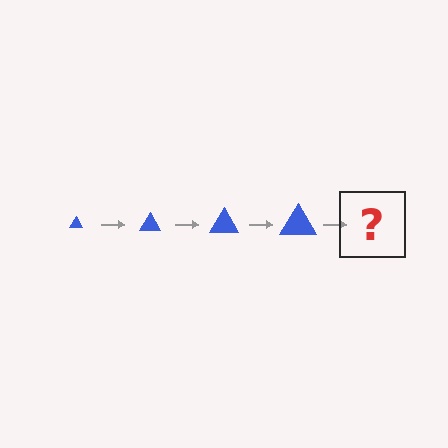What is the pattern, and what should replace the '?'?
The pattern is that the triangle gets progressively larger each step. The '?' should be a blue triangle, larger than the previous one.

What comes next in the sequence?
The next element should be a blue triangle, larger than the previous one.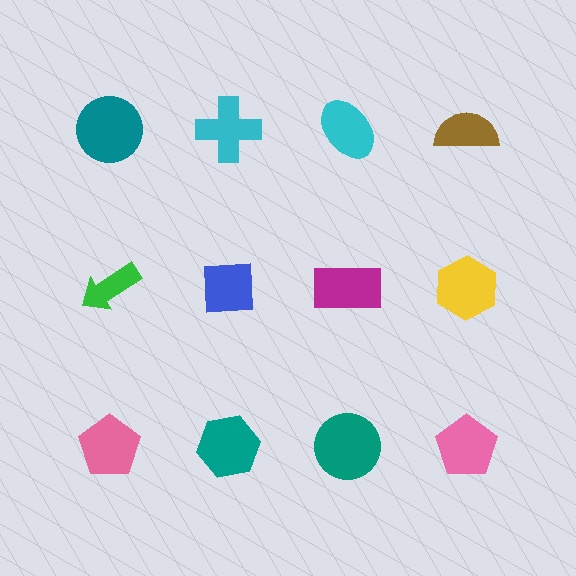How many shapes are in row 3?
4 shapes.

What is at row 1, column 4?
A brown semicircle.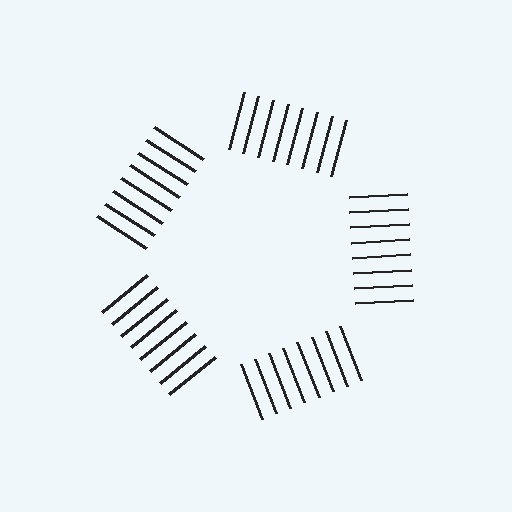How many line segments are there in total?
40 — 8 along each of the 5 edges.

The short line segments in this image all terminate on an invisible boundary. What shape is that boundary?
An illusory pentagon — the line segments terminate on its edges but no continuous stroke is drawn.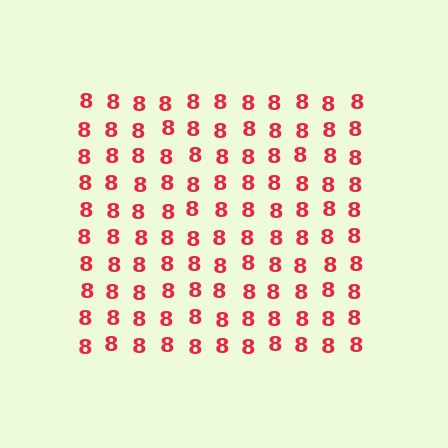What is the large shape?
The large shape is a square.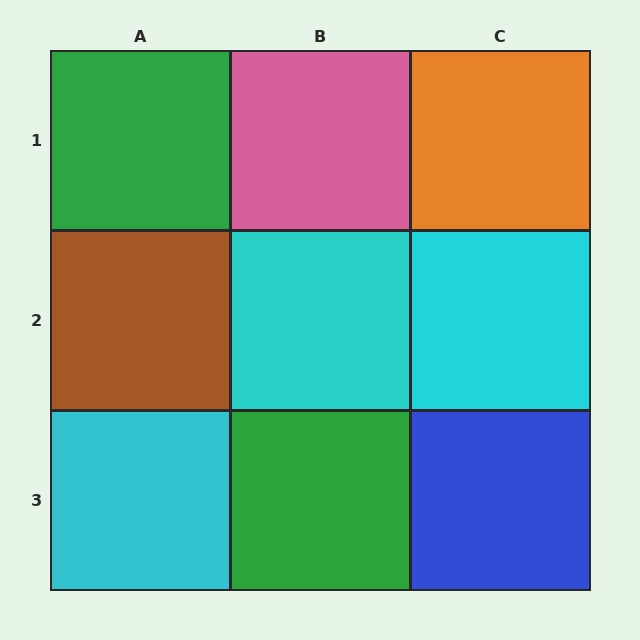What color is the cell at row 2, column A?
Brown.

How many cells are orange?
1 cell is orange.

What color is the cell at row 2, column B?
Cyan.